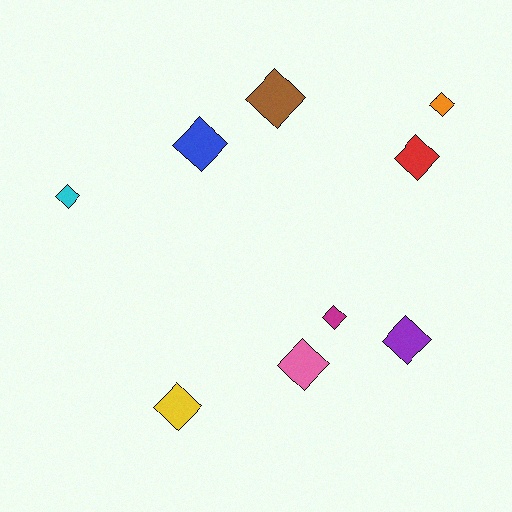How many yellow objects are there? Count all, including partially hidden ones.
There is 1 yellow object.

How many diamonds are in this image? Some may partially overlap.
There are 9 diamonds.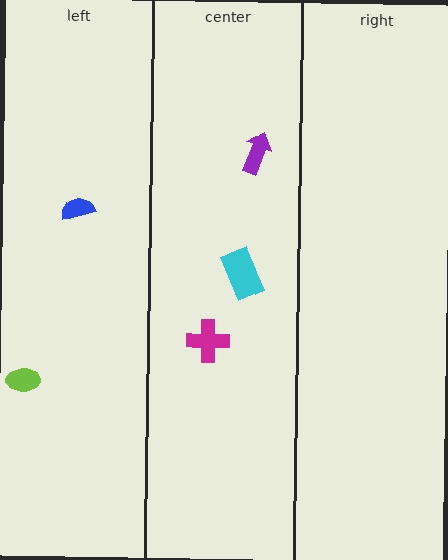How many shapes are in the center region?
3.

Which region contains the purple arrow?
The center region.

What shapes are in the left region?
The lime ellipse, the blue semicircle.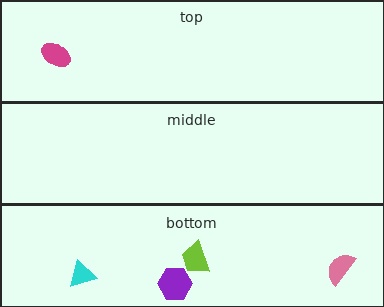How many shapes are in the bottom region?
4.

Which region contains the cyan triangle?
The bottom region.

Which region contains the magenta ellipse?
The top region.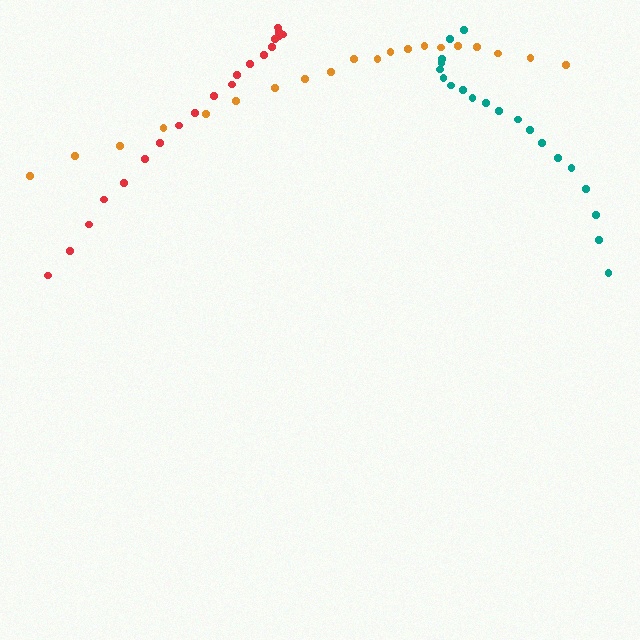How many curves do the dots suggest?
There are 3 distinct paths.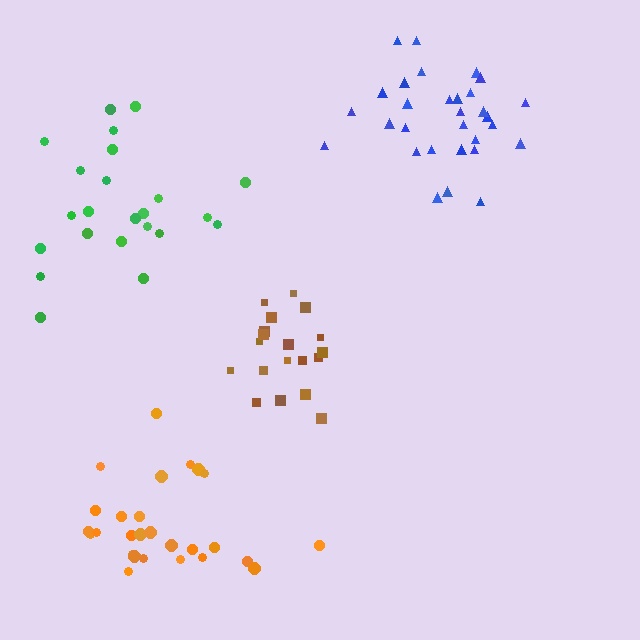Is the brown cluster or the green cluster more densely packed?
Brown.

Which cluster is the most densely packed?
Brown.